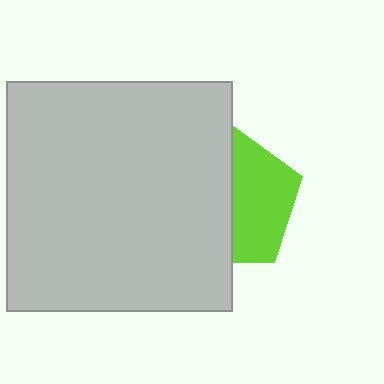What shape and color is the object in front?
The object in front is a light gray rectangle.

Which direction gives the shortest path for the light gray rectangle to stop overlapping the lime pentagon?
Moving left gives the shortest separation.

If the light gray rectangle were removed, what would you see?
You would see the complete lime pentagon.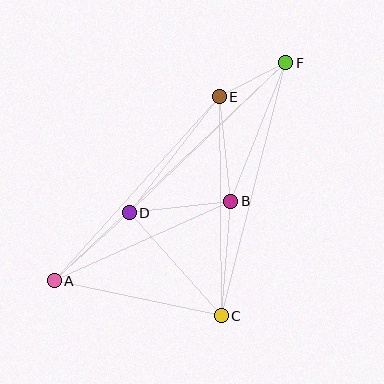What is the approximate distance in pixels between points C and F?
The distance between C and F is approximately 261 pixels.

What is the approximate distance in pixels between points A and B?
The distance between A and B is approximately 194 pixels.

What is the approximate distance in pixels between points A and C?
The distance between A and C is approximately 171 pixels.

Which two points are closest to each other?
Points E and F are closest to each other.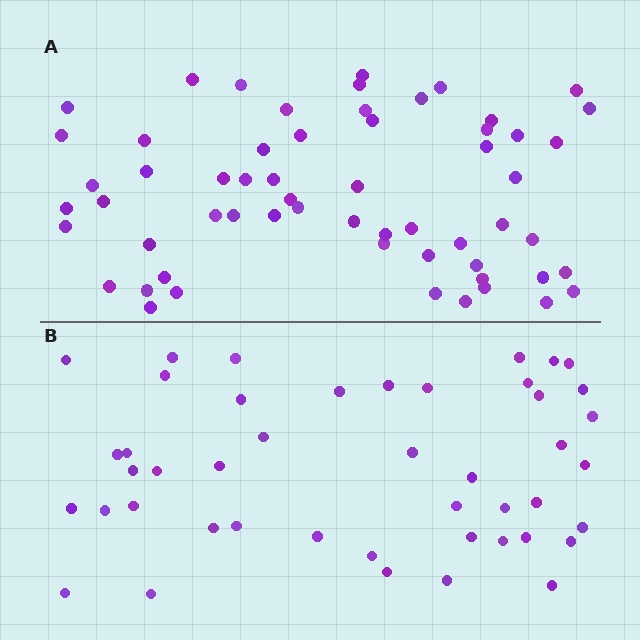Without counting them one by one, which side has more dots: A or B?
Region A (the top region) has more dots.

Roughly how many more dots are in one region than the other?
Region A has approximately 15 more dots than region B.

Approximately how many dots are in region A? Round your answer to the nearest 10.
About 60 dots. (The exact count is 59, which rounds to 60.)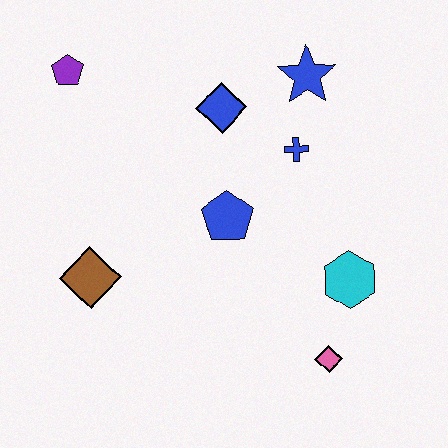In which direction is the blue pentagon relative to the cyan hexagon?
The blue pentagon is to the left of the cyan hexagon.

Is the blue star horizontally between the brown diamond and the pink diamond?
Yes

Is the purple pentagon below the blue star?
No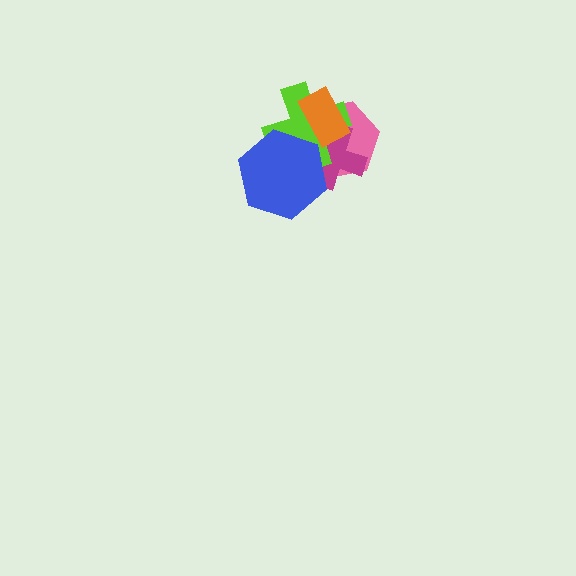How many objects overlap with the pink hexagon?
4 objects overlap with the pink hexagon.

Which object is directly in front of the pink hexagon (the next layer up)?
The magenta cross is directly in front of the pink hexagon.